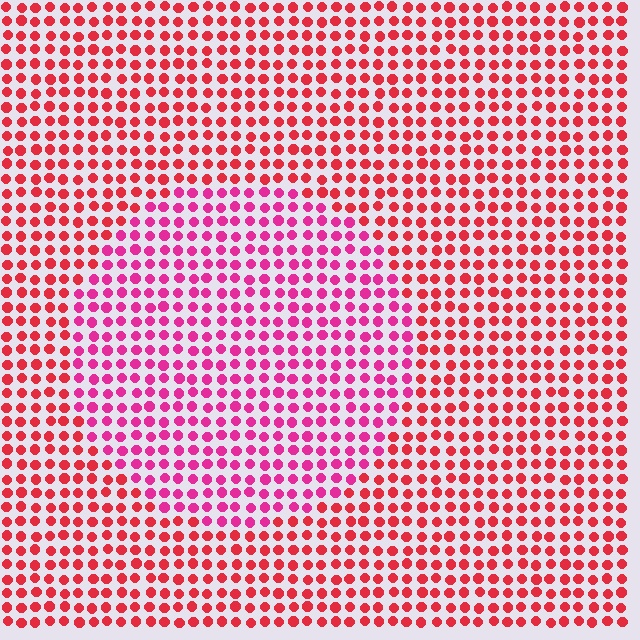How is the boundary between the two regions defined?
The boundary is defined purely by a slight shift in hue (about 30 degrees). Spacing, size, and orientation are identical on both sides.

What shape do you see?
I see a circle.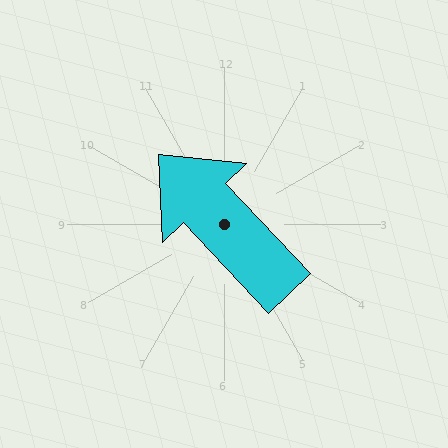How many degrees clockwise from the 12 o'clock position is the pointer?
Approximately 317 degrees.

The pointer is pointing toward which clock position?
Roughly 11 o'clock.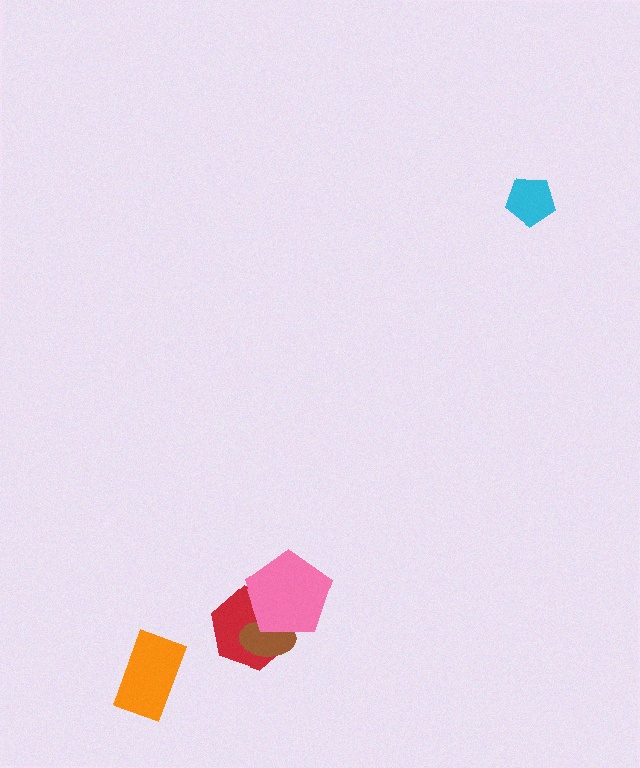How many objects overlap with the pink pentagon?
2 objects overlap with the pink pentagon.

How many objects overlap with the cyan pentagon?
0 objects overlap with the cyan pentagon.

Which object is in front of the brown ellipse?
The pink pentagon is in front of the brown ellipse.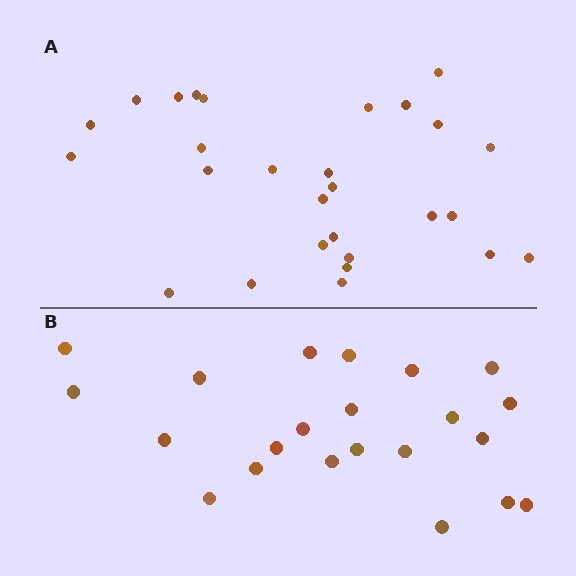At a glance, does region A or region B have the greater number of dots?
Region A (the top region) has more dots.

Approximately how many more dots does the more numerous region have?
Region A has about 6 more dots than region B.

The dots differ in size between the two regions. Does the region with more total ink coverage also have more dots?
No. Region B has more total ink coverage because its dots are larger, but region A actually contains more individual dots. Total area can be misleading — the number of items is what matters here.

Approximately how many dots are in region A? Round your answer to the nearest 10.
About 30 dots. (The exact count is 28, which rounds to 30.)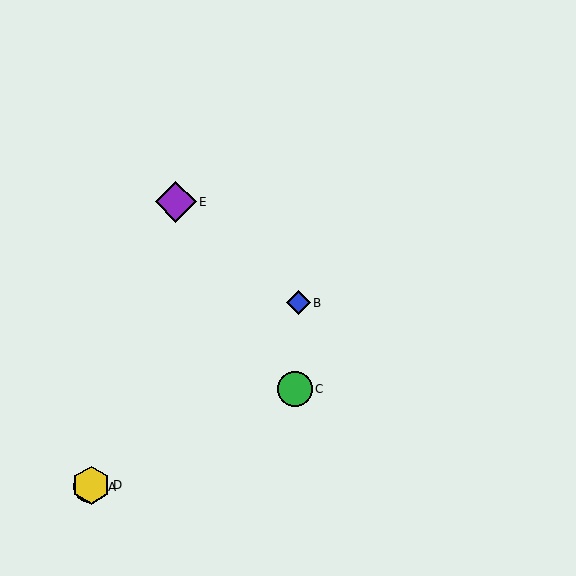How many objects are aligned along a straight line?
3 objects (A, B, D) are aligned along a straight line.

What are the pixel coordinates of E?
Object E is at (176, 202).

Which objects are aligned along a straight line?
Objects A, B, D are aligned along a straight line.